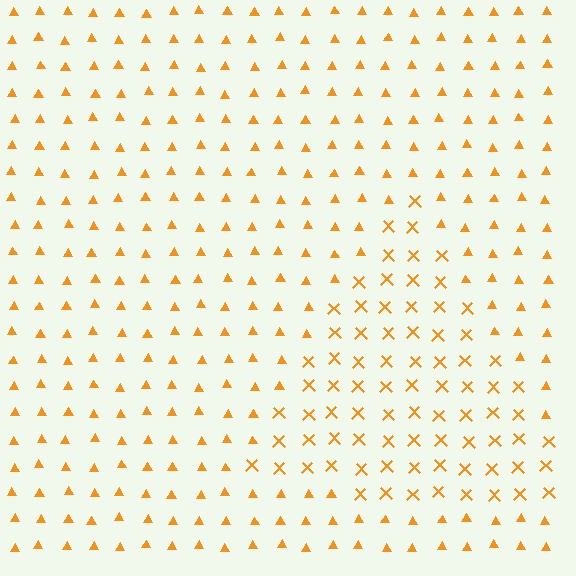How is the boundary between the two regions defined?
The boundary is defined by a change in element shape: X marks inside vs. triangles outside. All elements share the same color and spacing.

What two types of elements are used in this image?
The image uses X marks inside the triangle region and triangles outside it.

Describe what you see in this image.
The image is filled with small orange elements arranged in a uniform grid. A triangle-shaped region contains X marks, while the surrounding area contains triangles. The boundary is defined purely by the change in element shape.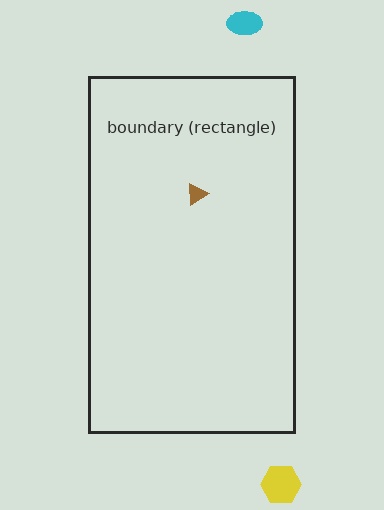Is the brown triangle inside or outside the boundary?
Inside.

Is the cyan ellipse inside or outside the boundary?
Outside.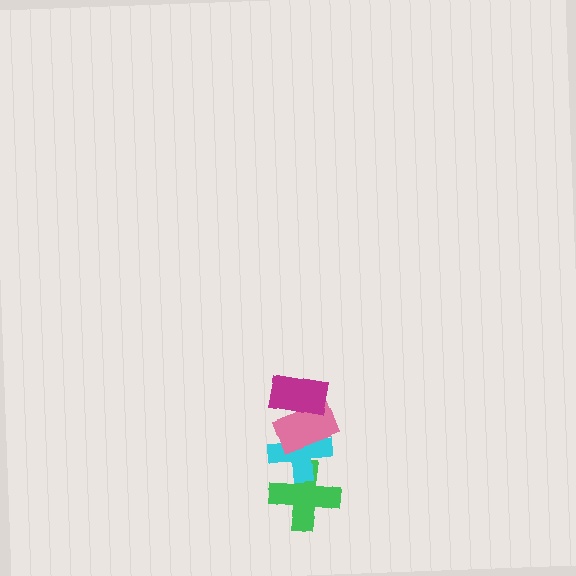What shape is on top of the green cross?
The cyan cross is on top of the green cross.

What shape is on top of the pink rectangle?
The magenta rectangle is on top of the pink rectangle.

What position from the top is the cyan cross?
The cyan cross is 3rd from the top.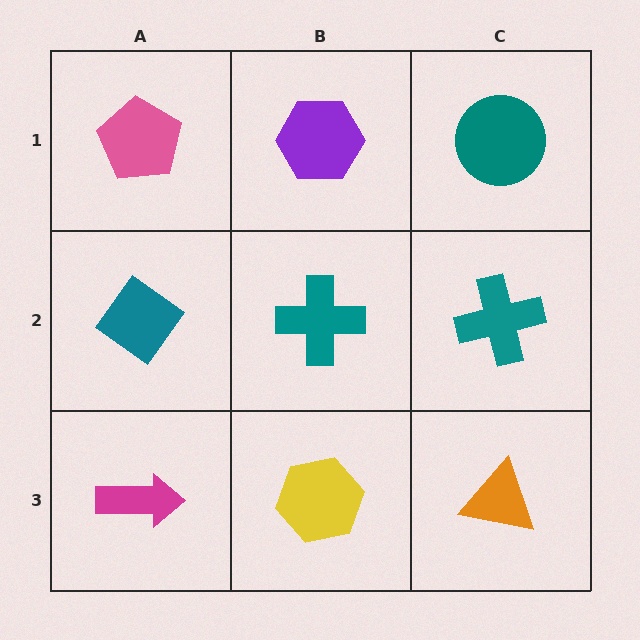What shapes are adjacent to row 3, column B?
A teal cross (row 2, column B), a magenta arrow (row 3, column A), an orange triangle (row 3, column C).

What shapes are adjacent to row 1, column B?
A teal cross (row 2, column B), a pink pentagon (row 1, column A), a teal circle (row 1, column C).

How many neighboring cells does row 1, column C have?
2.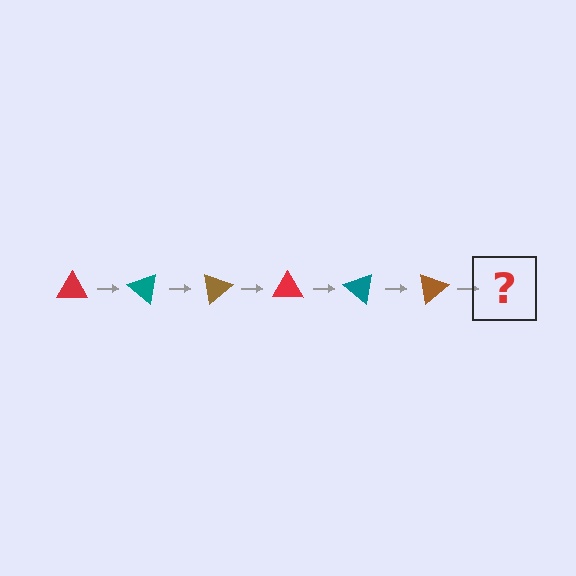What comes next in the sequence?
The next element should be a red triangle, rotated 240 degrees from the start.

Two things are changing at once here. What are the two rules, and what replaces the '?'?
The two rules are that it rotates 40 degrees each step and the color cycles through red, teal, and brown. The '?' should be a red triangle, rotated 240 degrees from the start.